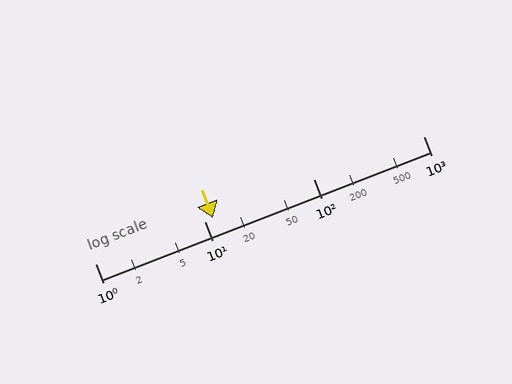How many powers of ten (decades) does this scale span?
The scale spans 3 decades, from 1 to 1000.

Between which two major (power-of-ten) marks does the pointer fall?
The pointer is between 10 and 100.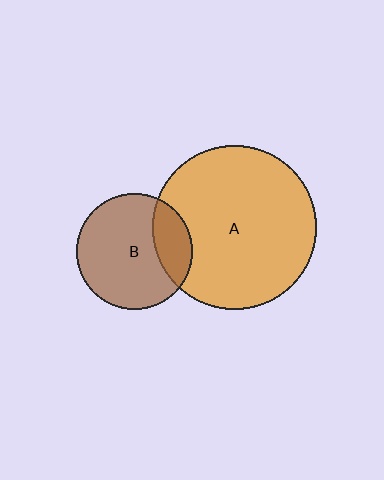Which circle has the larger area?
Circle A (orange).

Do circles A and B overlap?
Yes.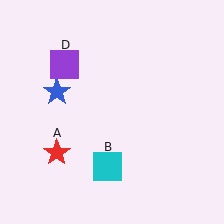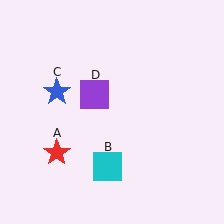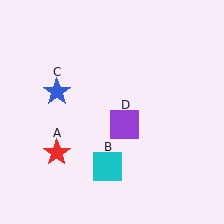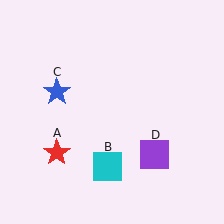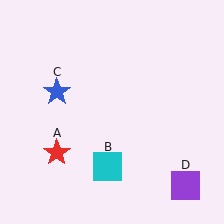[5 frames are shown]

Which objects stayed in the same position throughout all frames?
Red star (object A) and cyan square (object B) and blue star (object C) remained stationary.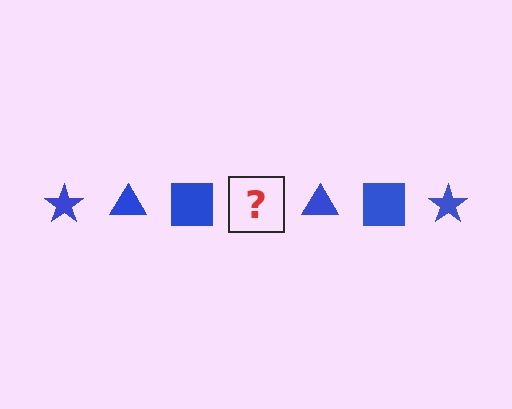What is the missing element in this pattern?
The missing element is a blue star.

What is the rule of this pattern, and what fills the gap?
The rule is that the pattern cycles through star, triangle, square shapes in blue. The gap should be filled with a blue star.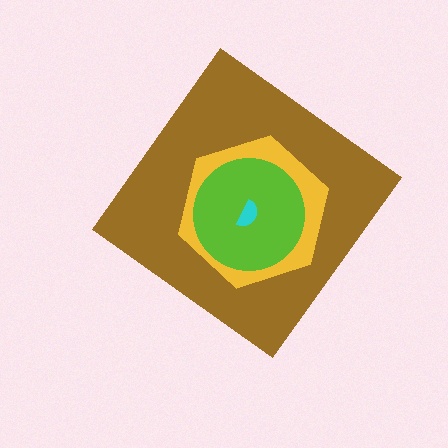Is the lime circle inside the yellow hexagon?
Yes.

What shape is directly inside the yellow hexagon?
The lime circle.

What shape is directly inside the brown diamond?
The yellow hexagon.